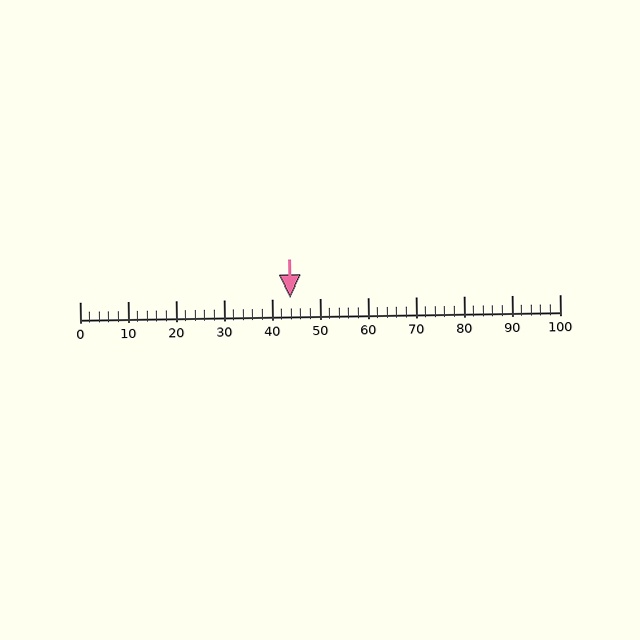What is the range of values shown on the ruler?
The ruler shows values from 0 to 100.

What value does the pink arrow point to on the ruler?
The pink arrow points to approximately 44.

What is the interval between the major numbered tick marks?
The major tick marks are spaced 10 units apart.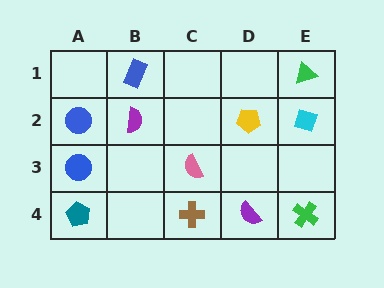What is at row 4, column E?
A green cross.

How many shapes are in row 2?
4 shapes.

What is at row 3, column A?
A blue circle.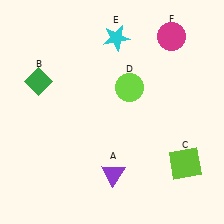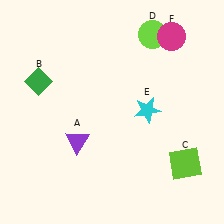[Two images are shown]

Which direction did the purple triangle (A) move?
The purple triangle (A) moved left.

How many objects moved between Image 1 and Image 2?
3 objects moved between the two images.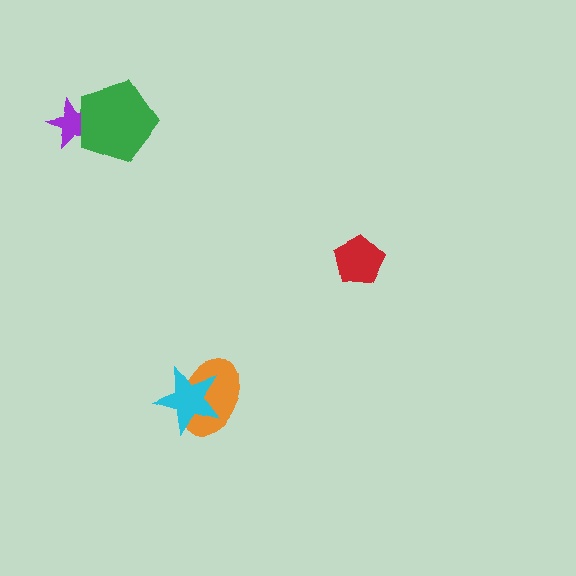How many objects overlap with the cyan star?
1 object overlaps with the cyan star.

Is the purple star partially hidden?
Yes, it is partially covered by another shape.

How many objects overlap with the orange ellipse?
1 object overlaps with the orange ellipse.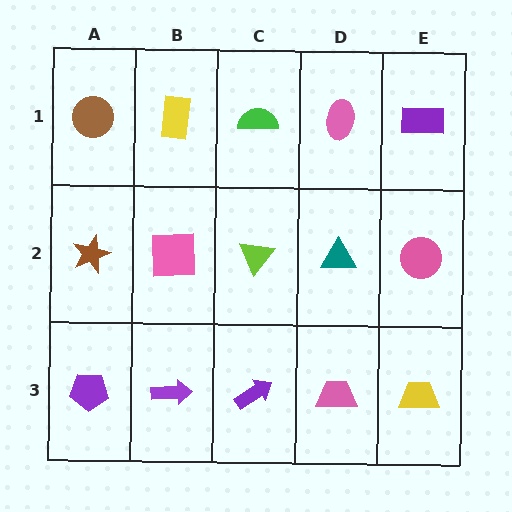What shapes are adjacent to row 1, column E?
A pink circle (row 2, column E), a pink ellipse (row 1, column D).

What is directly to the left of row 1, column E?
A pink ellipse.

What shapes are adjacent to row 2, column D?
A pink ellipse (row 1, column D), a pink trapezoid (row 3, column D), a lime triangle (row 2, column C), a pink circle (row 2, column E).